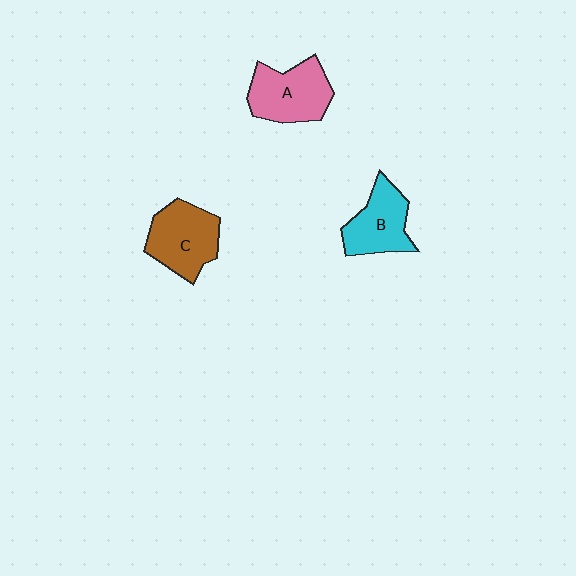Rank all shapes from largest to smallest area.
From largest to smallest: A (pink), C (brown), B (cyan).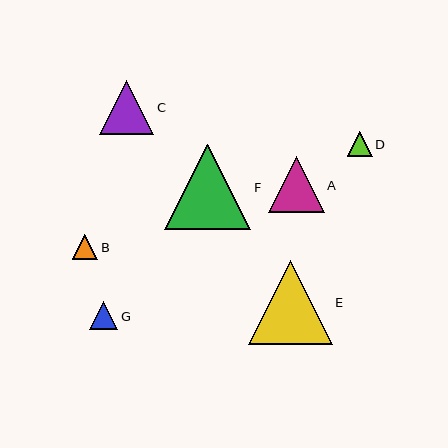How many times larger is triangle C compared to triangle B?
Triangle C is approximately 2.1 times the size of triangle B.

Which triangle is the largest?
Triangle F is the largest with a size of approximately 86 pixels.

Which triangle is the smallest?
Triangle D is the smallest with a size of approximately 25 pixels.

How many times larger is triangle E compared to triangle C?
Triangle E is approximately 1.5 times the size of triangle C.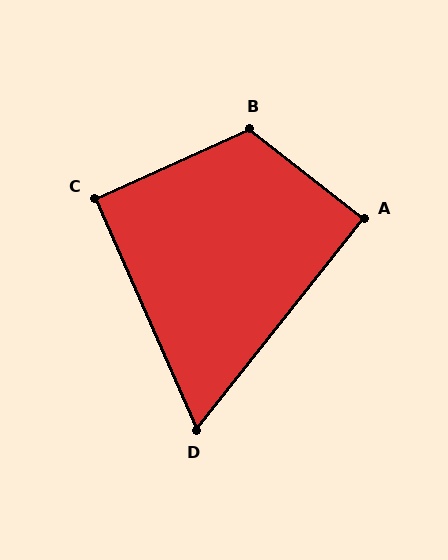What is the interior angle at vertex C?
Approximately 90 degrees (approximately right).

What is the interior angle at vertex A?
Approximately 90 degrees (approximately right).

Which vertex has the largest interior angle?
B, at approximately 118 degrees.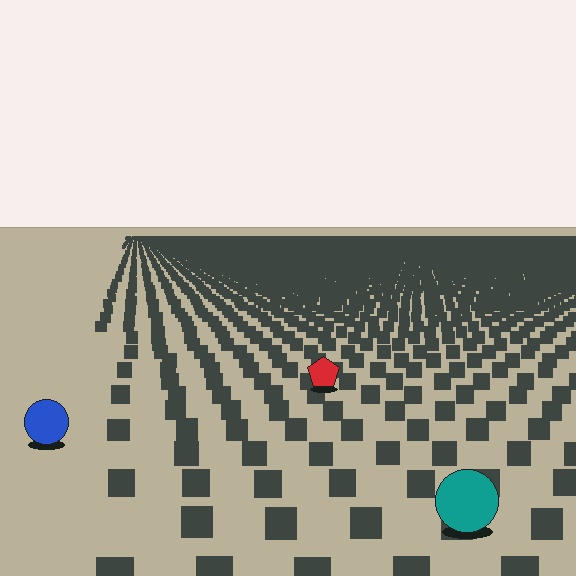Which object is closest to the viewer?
The teal circle is closest. The texture marks near it are larger and more spread out.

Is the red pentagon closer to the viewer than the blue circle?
No. The blue circle is closer — you can tell from the texture gradient: the ground texture is coarser near it.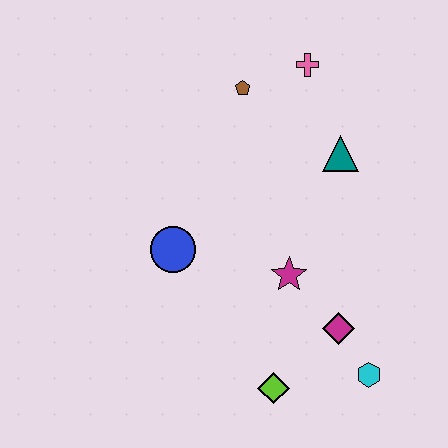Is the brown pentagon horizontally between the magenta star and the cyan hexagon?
No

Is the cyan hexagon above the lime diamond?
Yes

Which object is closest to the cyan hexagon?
The magenta diamond is closest to the cyan hexagon.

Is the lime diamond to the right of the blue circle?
Yes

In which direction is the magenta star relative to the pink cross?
The magenta star is below the pink cross.